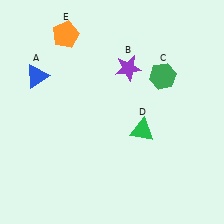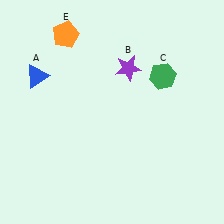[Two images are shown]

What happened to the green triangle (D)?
The green triangle (D) was removed in Image 2. It was in the bottom-right area of Image 1.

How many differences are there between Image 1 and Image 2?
There is 1 difference between the two images.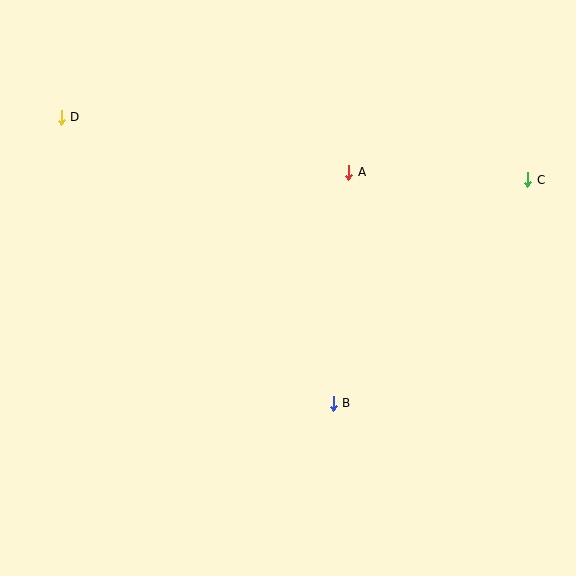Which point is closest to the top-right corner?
Point C is closest to the top-right corner.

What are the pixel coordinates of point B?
Point B is at (333, 403).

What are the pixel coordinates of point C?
Point C is at (528, 180).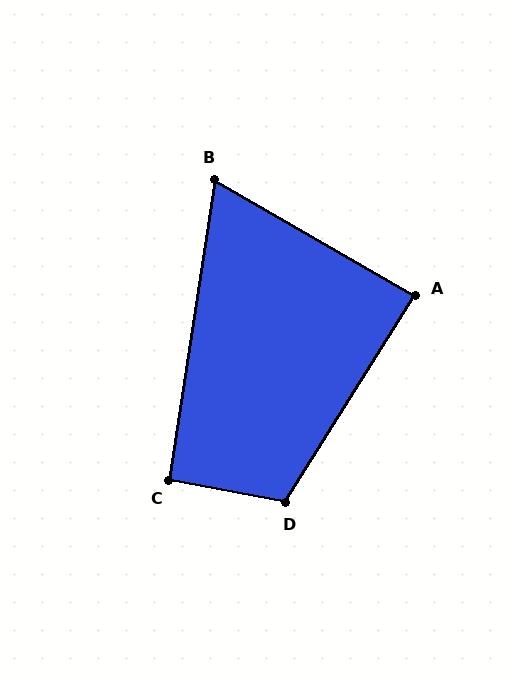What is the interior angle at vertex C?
Approximately 92 degrees (approximately right).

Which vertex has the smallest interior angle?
B, at approximately 69 degrees.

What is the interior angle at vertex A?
Approximately 88 degrees (approximately right).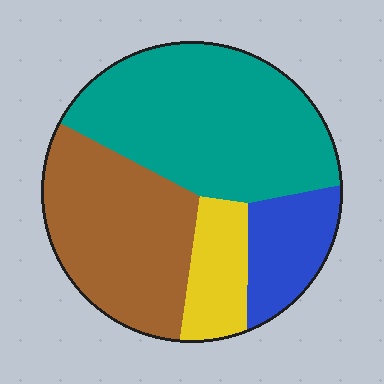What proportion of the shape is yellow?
Yellow takes up about one eighth (1/8) of the shape.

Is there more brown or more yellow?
Brown.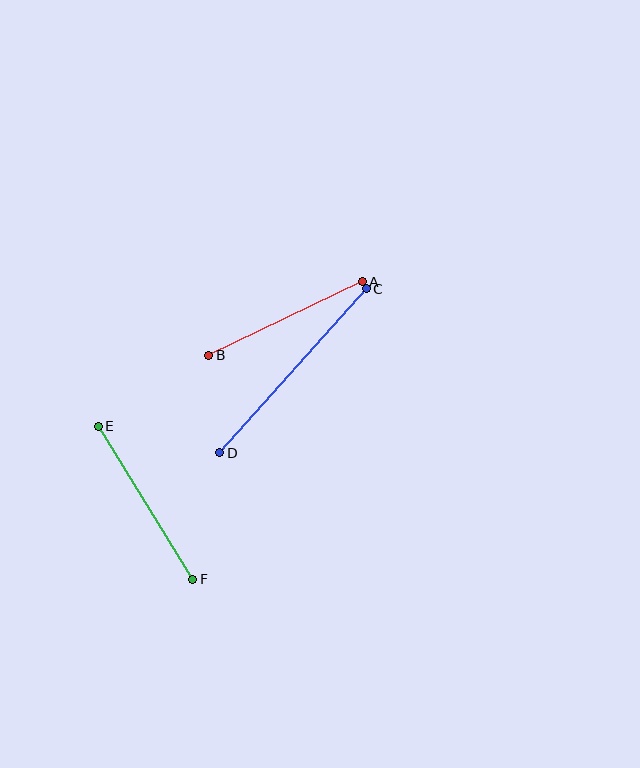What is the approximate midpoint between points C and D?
The midpoint is at approximately (293, 371) pixels.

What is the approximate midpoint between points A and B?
The midpoint is at approximately (286, 318) pixels.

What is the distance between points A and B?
The distance is approximately 170 pixels.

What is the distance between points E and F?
The distance is approximately 179 pixels.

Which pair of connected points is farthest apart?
Points C and D are farthest apart.